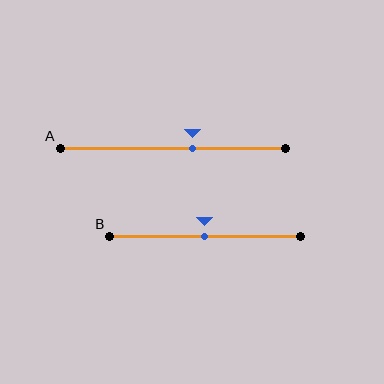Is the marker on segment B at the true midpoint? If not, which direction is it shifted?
Yes, the marker on segment B is at the true midpoint.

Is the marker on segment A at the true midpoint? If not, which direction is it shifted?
No, the marker on segment A is shifted to the right by about 9% of the segment length.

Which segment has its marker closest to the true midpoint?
Segment B has its marker closest to the true midpoint.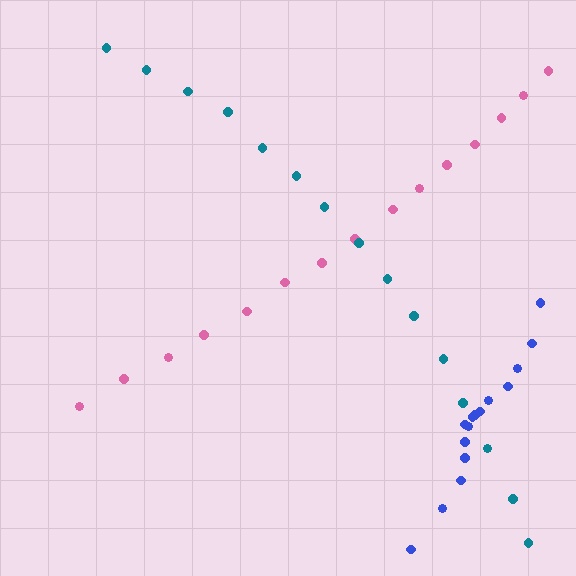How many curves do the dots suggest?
There are 3 distinct paths.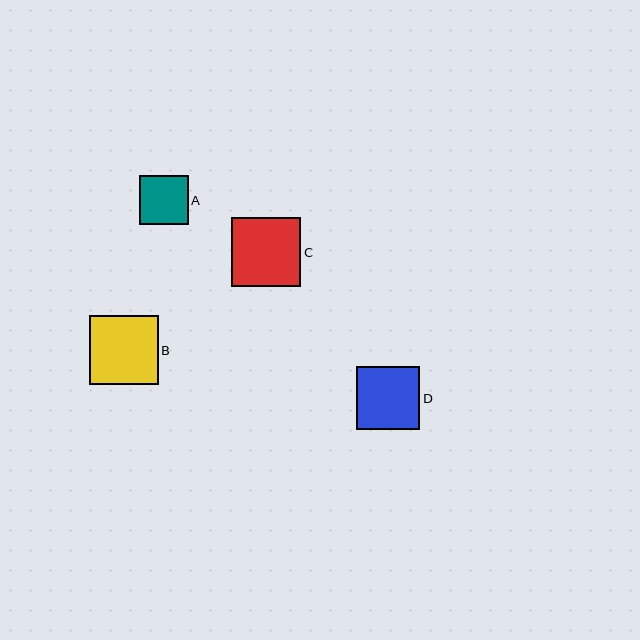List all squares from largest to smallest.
From largest to smallest: C, B, D, A.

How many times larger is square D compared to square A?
Square D is approximately 1.3 times the size of square A.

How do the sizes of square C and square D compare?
Square C and square D are approximately the same size.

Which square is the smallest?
Square A is the smallest with a size of approximately 49 pixels.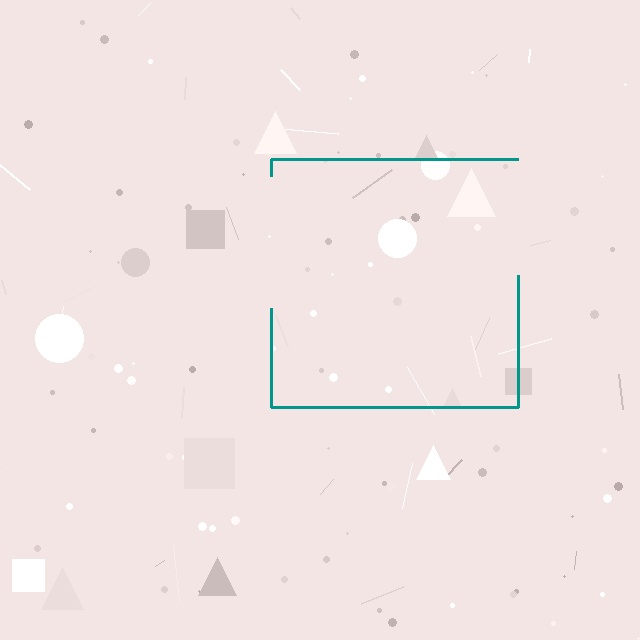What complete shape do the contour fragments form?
The contour fragments form a square.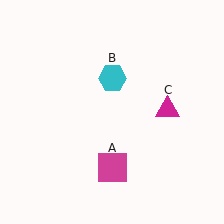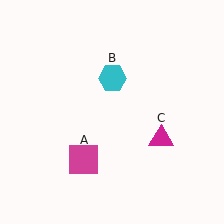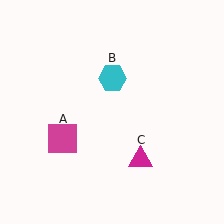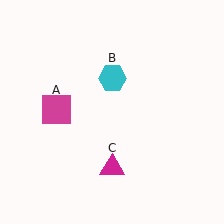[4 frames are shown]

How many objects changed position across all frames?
2 objects changed position: magenta square (object A), magenta triangle (object C).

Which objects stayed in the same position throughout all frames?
Cyan hexagon (object B) remained stationary.